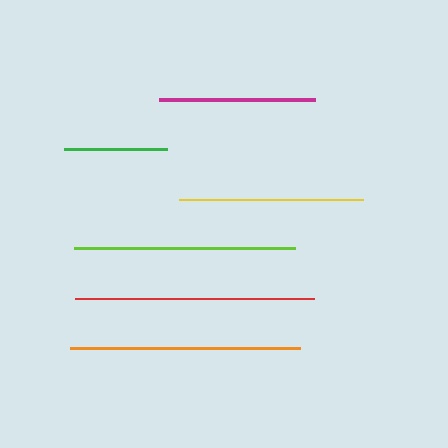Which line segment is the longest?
The red line is the longest at approximately 240 pixels.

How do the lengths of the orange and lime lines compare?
The orange and lime lines are approximately the same length.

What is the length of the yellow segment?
The yellow segment is approximately 185 pixels long.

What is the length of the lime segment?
The lime segment is approximately 221 pixels long.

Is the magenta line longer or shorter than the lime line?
The lime line is longer than the magenta line.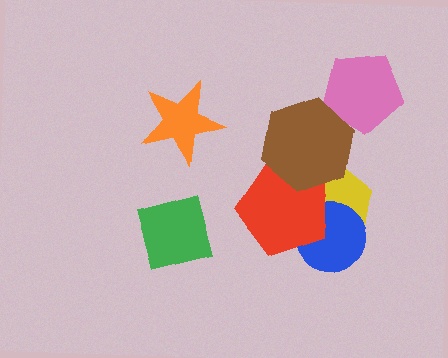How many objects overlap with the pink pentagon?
1 object overlaps with the pink pentagon.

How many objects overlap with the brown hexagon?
3 objects overlap with the brown hexagon.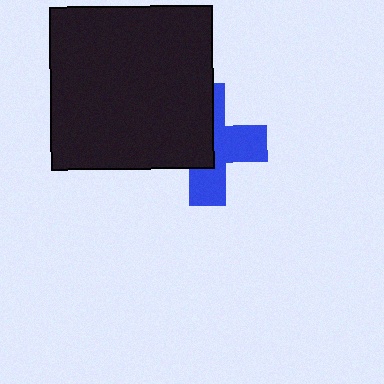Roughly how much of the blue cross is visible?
About half of it is visible (roughly 49%).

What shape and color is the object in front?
The object in front is a black square.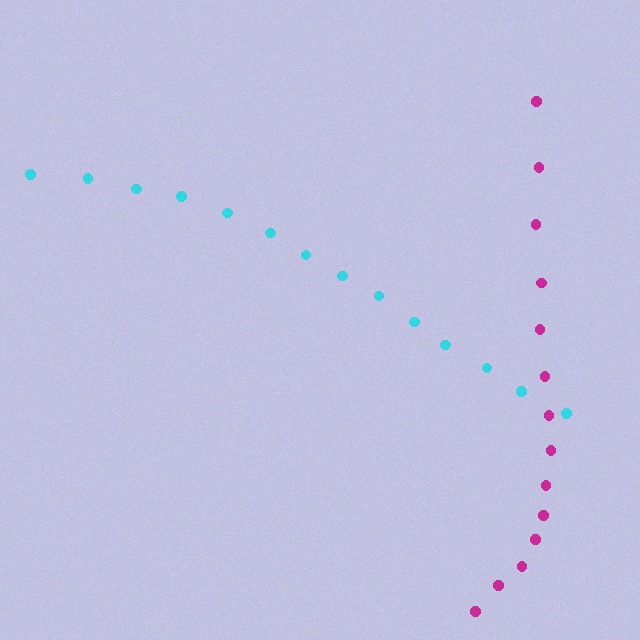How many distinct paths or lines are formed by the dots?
There are 2 distinct paths.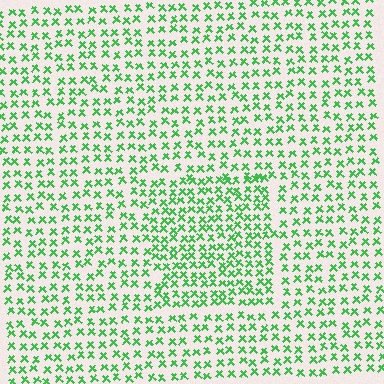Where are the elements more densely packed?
The elements are more densely packed inside the rectangle boundary.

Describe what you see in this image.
The image contains small green elements arranged at two different densities. A rectangle-shaped region is visible where the elements are more densely packed than the surrounding area.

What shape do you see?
I see a rectangle.